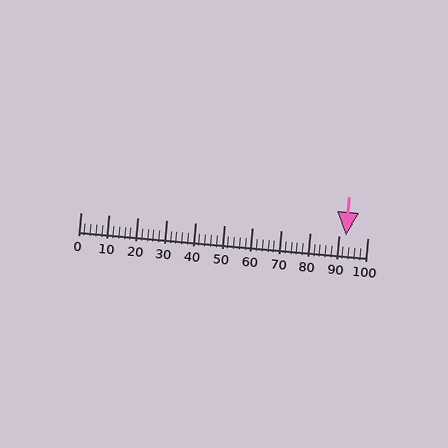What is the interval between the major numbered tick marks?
The major tick marks are spaced 10 units apart.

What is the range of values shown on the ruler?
The ruler shows values from 0 to 100.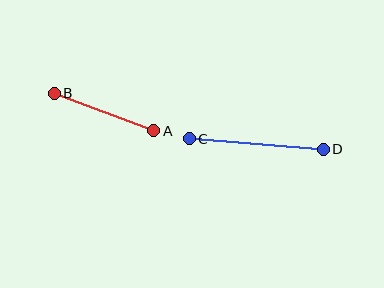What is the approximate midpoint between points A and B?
The midpoint is at approximately (104, 112) pixels.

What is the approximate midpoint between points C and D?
The midpoint is at approximately (256, 144) pixels.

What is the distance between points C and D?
The distance is approximately 134 pixels.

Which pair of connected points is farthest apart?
Points C and D are farthest apart.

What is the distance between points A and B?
The distance is approximately 106 pixels.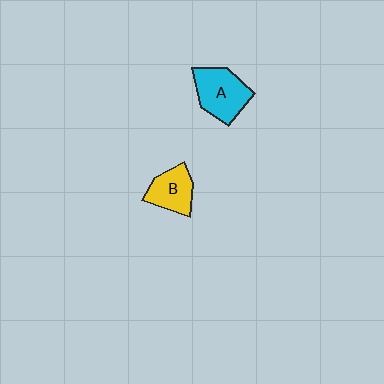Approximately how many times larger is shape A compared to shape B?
Approximately 1.3 times.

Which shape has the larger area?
Shape A (cyan).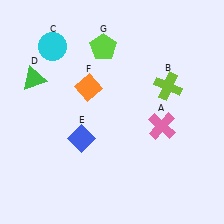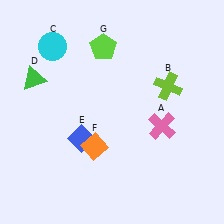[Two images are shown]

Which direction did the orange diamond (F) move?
The orange diamond (F) moved down.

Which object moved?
The orange diamond (F) moved down.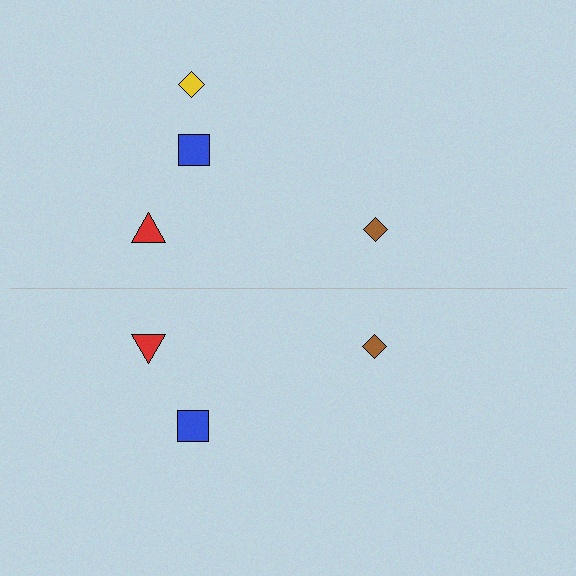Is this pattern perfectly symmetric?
No, the pattern is not perfectly symmetric. A yellow diamond is missing from the bottom side.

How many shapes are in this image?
There are 7 shapes in this image.